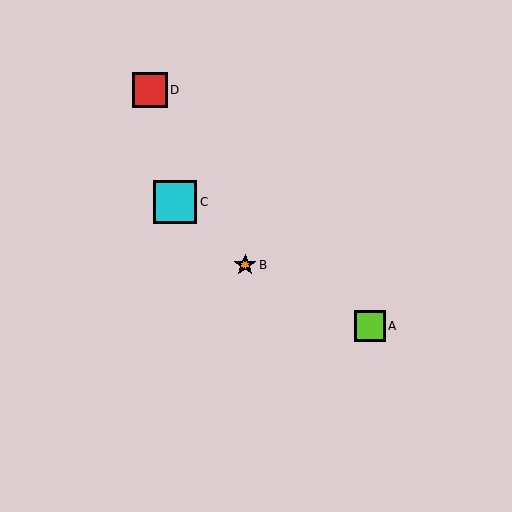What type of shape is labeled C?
Shape C is a cyan square.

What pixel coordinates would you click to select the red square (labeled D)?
Click at (150, 90) to select the red square D.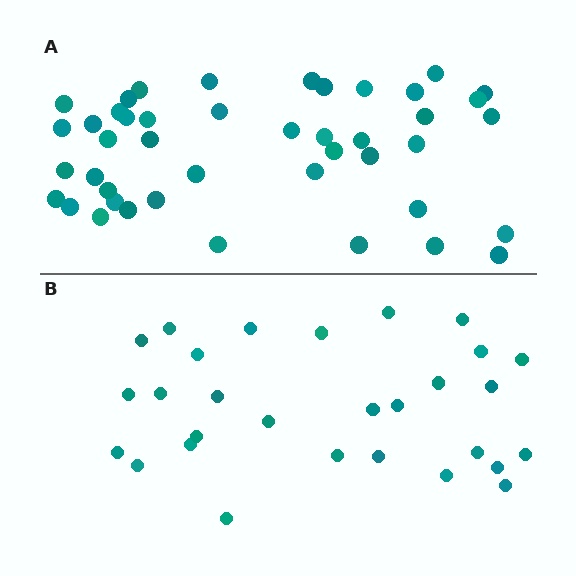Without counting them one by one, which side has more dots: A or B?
Region A (the top region) has more dots.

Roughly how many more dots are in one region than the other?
Region A has approximately 15 more dots than region B.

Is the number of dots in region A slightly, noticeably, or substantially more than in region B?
Region A has substantially more. The ratio is roughly 1.5 to 1.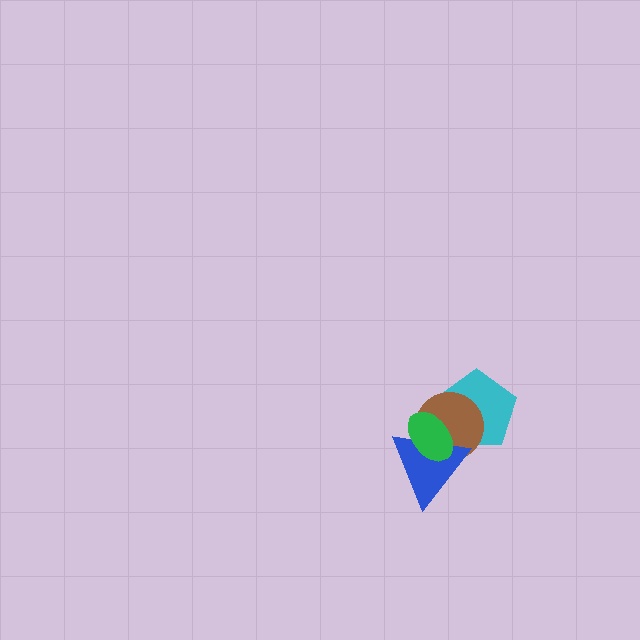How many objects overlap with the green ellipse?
3 objects overlap with the green ellipse.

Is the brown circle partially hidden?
Yes, it is partially covered by another shape.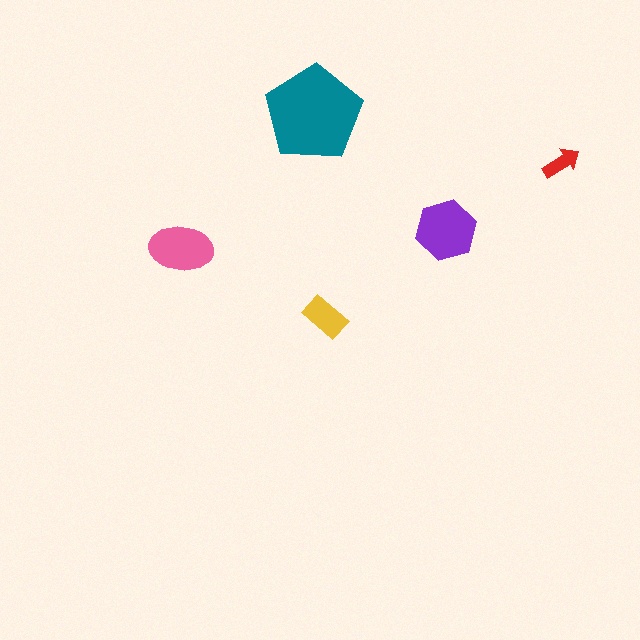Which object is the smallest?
The red arrow.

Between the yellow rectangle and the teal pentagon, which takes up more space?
The teal pentagon.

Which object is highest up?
The teal pentagon is topmost.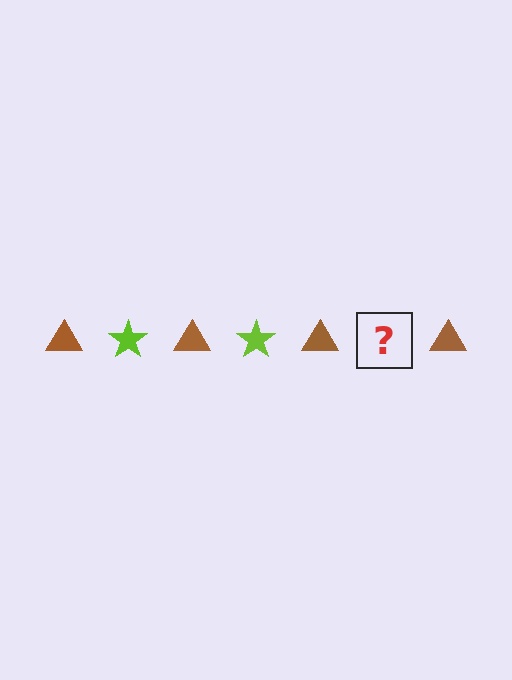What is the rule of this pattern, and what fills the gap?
The rule is that the pattern alternates between brown triangle and lime star. The gap should be filled with a lime star.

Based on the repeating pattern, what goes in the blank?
The blank should be a lime star.